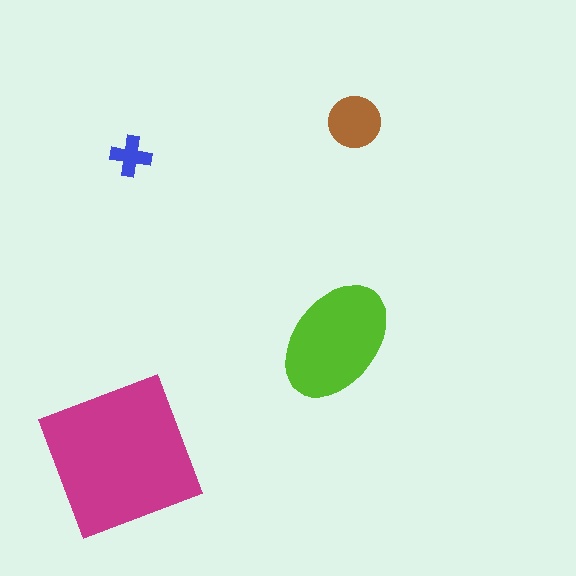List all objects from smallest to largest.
The blue cross, the brown circle, the lime ellipse, the magenta square.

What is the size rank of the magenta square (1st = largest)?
1st.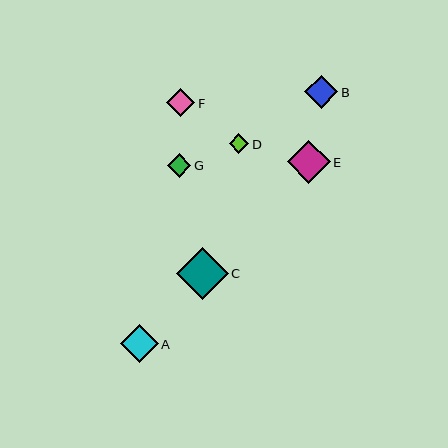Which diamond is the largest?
Diamond C is the largest with a size of approximately 52 pixels.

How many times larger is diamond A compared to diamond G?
Diamond A is approximately 1.6 times the size of diamond G.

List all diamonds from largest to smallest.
From largest to smallest: C, E, A, B, F, G, D.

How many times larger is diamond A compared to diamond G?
Diamond A is approximately 1.6 times the size of diamond G.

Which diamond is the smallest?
Diamond D is the smallest with a size of approximately 20 pixels.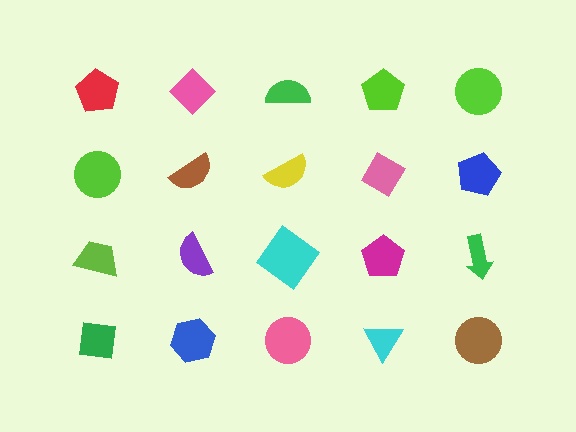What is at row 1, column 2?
A pink diamond.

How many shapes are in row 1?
5 shapes.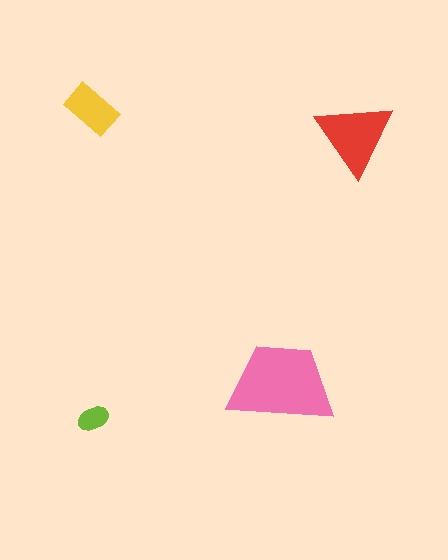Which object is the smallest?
The lime ellipse.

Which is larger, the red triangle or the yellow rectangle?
The red triangle.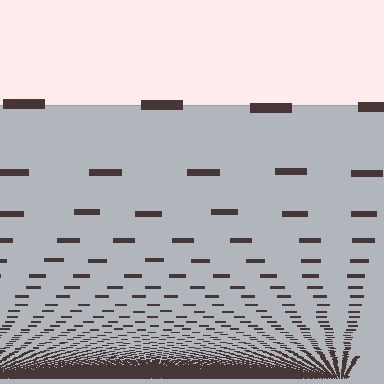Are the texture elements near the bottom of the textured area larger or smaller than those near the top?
Smaller. The gradient is inverted — elements near the bottom are smaller and denser.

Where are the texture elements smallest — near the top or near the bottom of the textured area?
Near the bottom.